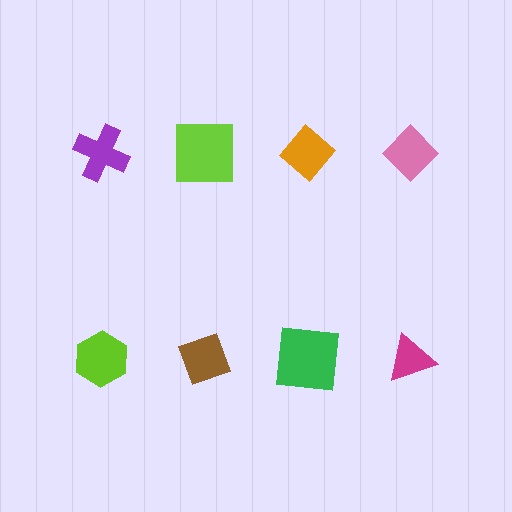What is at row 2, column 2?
A brown diamond.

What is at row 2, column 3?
A green square.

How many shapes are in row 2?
4 shapes.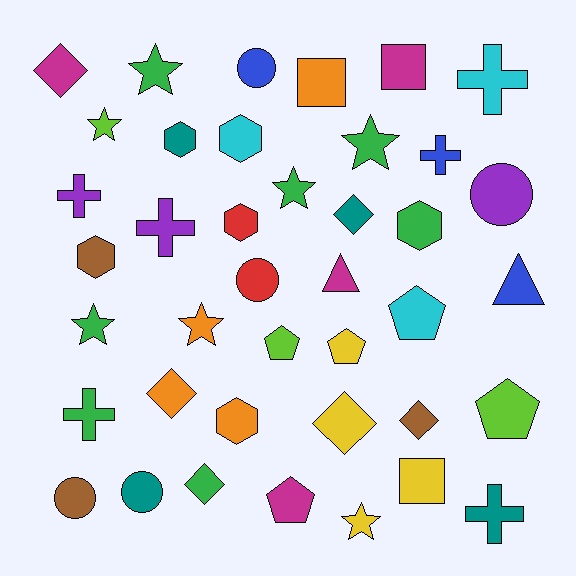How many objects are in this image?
There are 40 objects.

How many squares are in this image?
There are 3 squares.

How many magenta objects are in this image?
There are 4 magenta objects.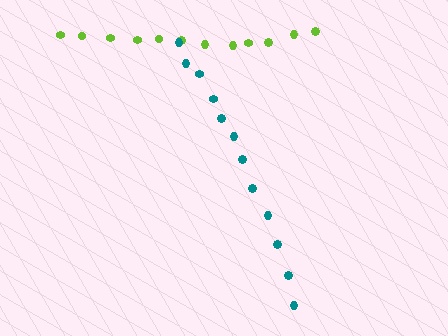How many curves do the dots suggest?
There are 2 distinct paths.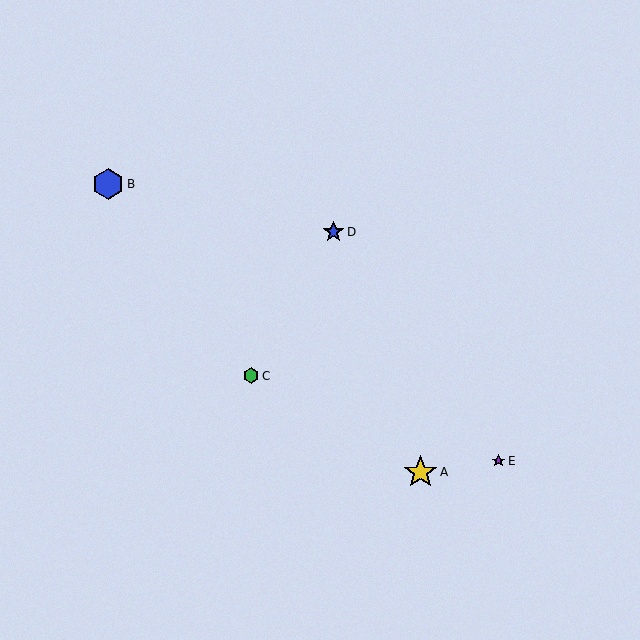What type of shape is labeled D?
Shape D is a blue star.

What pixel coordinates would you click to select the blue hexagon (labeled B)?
Click at (108, 184) to select the blue hexagon B.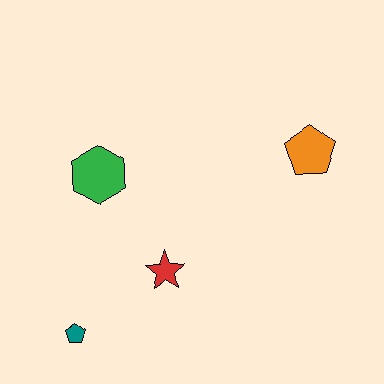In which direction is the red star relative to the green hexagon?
The red star is below the green hexagon.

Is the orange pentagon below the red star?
No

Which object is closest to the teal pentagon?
The red star is closest to the teal pentagon.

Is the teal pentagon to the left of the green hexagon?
Yes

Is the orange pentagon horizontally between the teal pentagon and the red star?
No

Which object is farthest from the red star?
The orange pentagon is farthest from the red star.